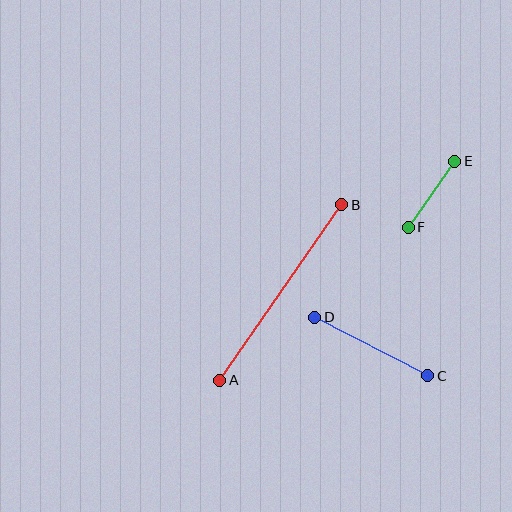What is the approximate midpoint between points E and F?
The midpoint is at approximately (432, 194) pixels.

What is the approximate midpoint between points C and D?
The midpoint is at approximately (371, 347) pixels.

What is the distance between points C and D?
The distance is approximately 127 pixels.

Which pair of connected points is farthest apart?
Points A and B are farthest apart.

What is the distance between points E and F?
The distance is approximately 81 pixels.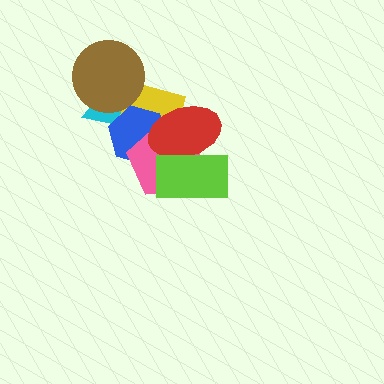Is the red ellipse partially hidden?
Yes, it is partially covered by another shape.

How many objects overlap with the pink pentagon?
5 objects overlap with the pink pentagon.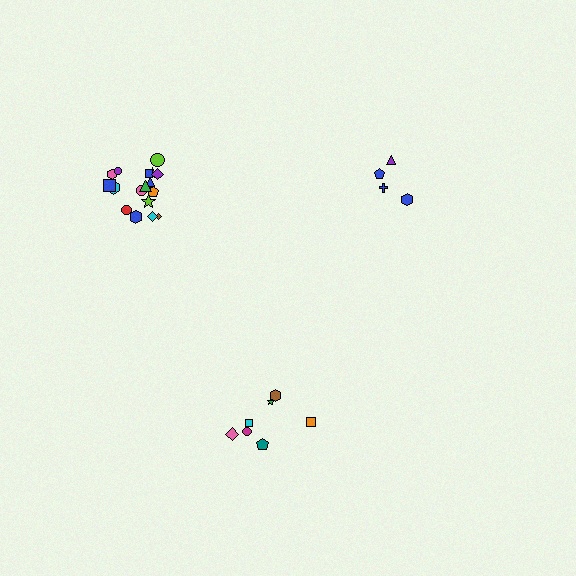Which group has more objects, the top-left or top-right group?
The top-left group.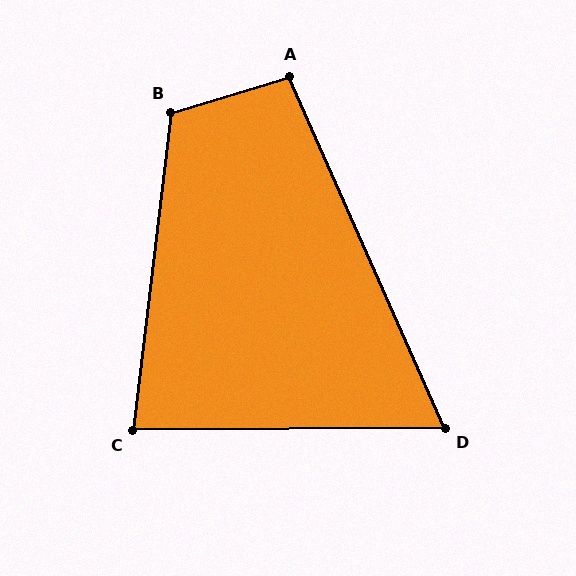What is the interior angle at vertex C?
Approximately 83 degrees (acute).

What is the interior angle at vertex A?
Approximately 97 degrees (obtuse).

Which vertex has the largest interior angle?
B, at approximately 113 degrees.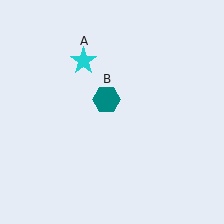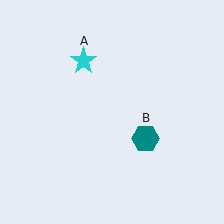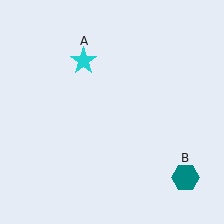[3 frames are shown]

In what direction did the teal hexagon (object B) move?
The teal hexagon (object B) moved down and to the right.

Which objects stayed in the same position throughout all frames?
Cyan star (object A) remained stationary.